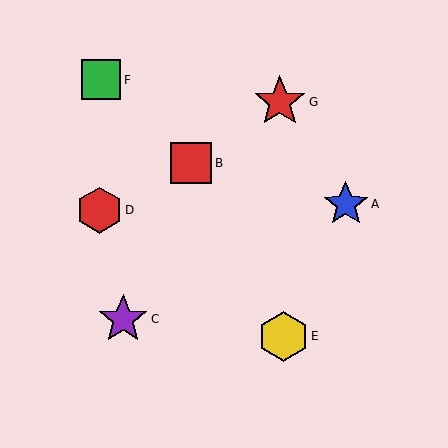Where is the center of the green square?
The center of the green square is at (101, 80).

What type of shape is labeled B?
Shape B is a red square.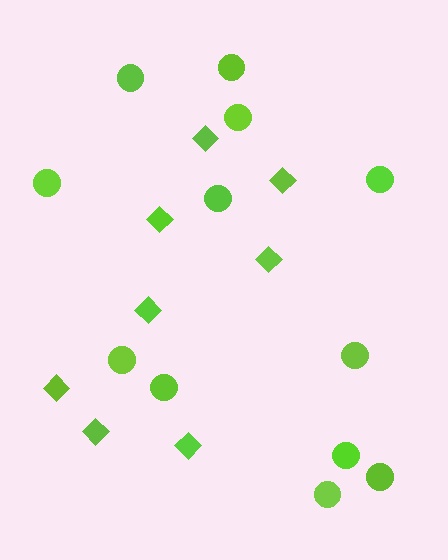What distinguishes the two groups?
There are 2 groups: one group of circles (12) and one group of diamonds (8).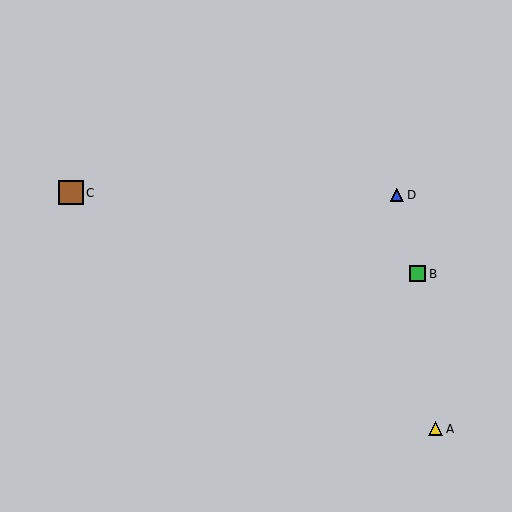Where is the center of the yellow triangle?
The center of the yellow triangle is at (435, 429).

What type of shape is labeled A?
Shape A is a yellow triangle.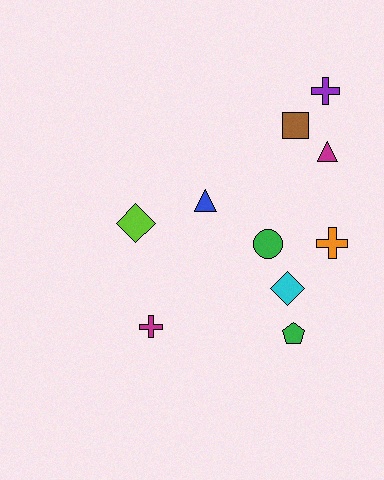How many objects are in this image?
There are 10 objects.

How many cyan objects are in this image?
There is 1 cyan object.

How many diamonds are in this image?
There are 2 diamonds.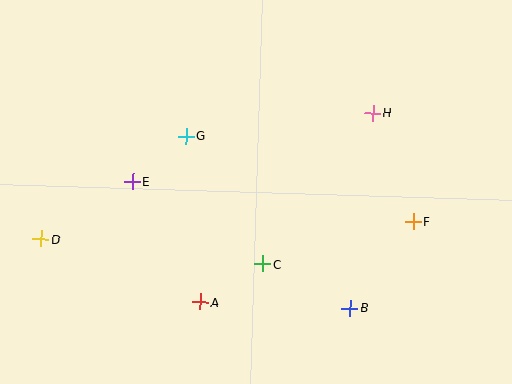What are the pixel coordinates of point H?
Point H is at (373, 113).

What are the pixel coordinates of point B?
Point B is at (350, 308).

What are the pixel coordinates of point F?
Point F is at (413, 222).